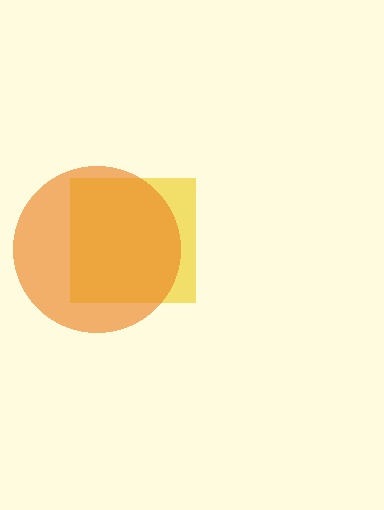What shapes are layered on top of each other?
The layered shapes are: a yellow square, an orange circle.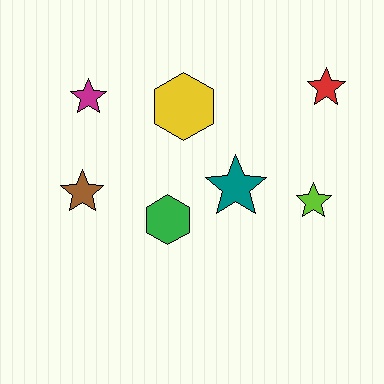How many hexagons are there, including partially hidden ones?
There are 2 hexagons.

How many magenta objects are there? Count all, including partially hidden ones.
There is 1 magenta object.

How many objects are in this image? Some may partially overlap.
There are 7 objects.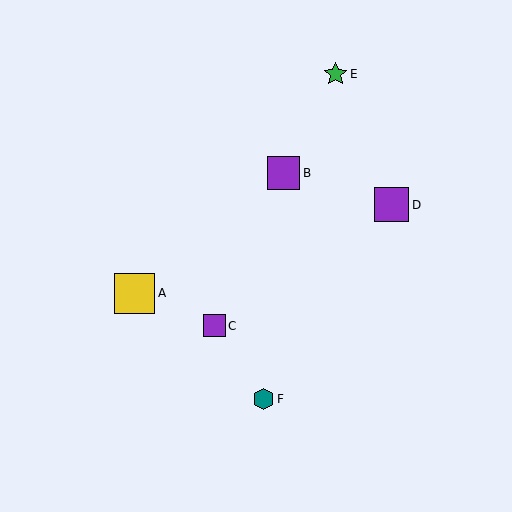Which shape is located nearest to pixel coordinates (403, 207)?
The purple square (labeled D) at (392, 205) is nearest to that location.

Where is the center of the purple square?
The center of the purple square is at (392, 205).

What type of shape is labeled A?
Shape A is a yellow square.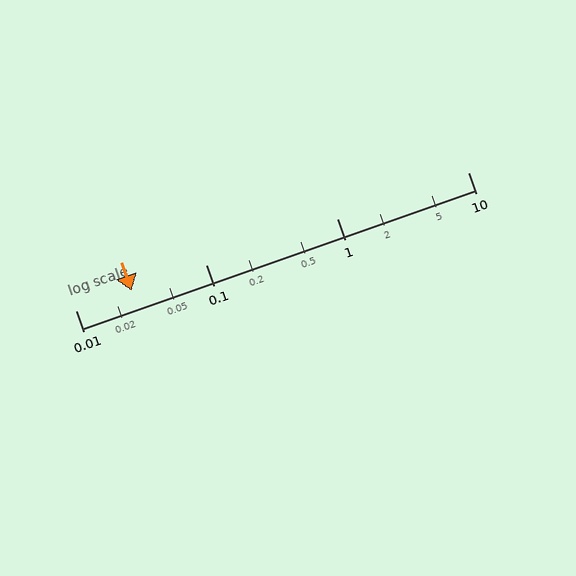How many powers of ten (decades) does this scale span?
The scale spans 3 decades, from 0.01 to 10.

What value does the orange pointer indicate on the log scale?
The pointer indicates approximately 0.027.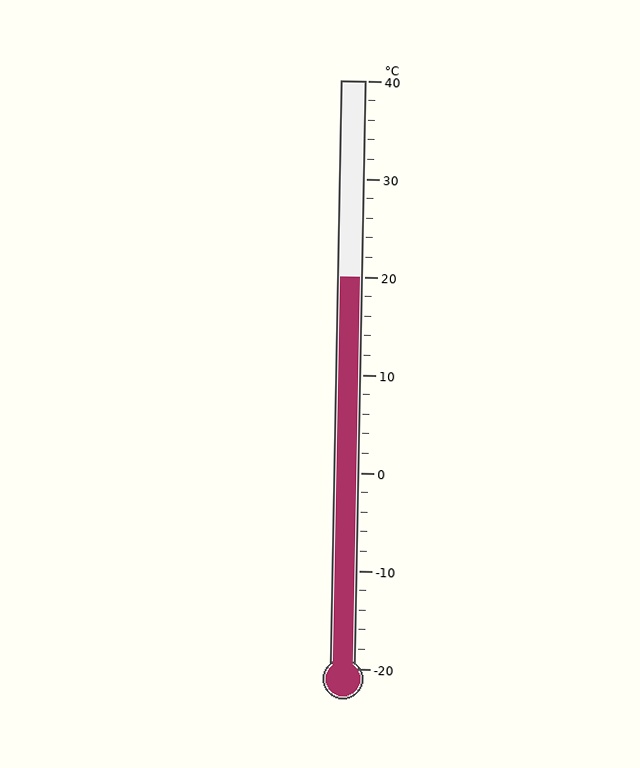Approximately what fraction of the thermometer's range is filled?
The thermometer is filled to approximately 65% of its range.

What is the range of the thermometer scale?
The thermometer scale ranges from -20°C to 40°C.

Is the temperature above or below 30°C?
The temperature is below 30°C.